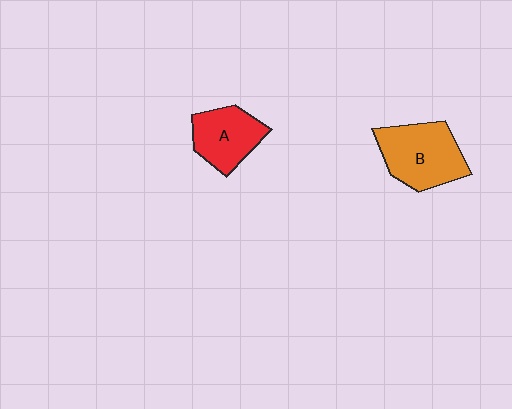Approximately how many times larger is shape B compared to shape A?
Approximately 1.3 times.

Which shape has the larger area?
Shape B (orange).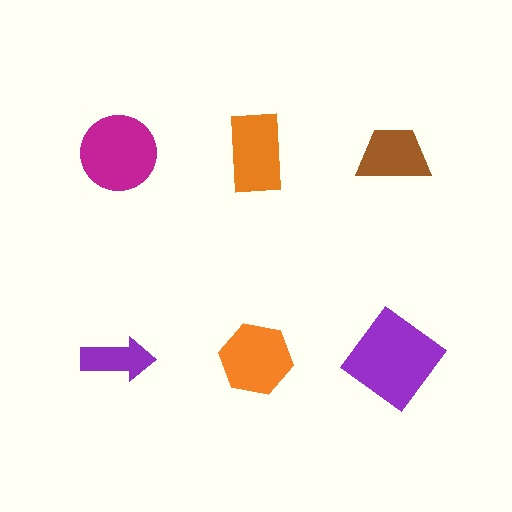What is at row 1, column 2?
An orange rectangle.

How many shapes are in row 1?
3 shapes.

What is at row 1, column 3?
A brown trapezoid.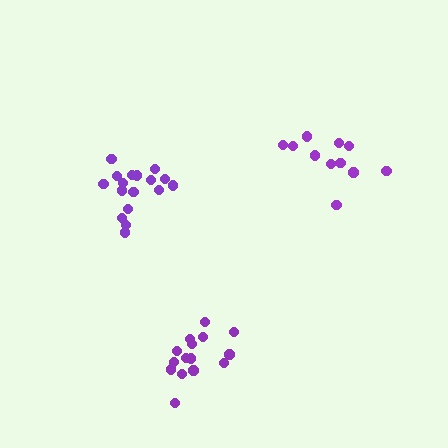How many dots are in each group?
Group 1: 17 dots, Group 2: 11 dots, Group 3: 15 dots (43 total).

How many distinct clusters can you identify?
There are 3 distinct clusters.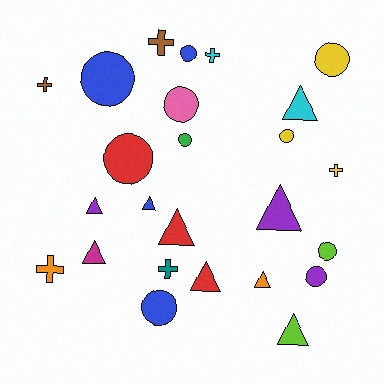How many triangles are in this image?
There are 9 triangles.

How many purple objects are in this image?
There are 3 purple objects.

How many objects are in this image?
There are 25 objects.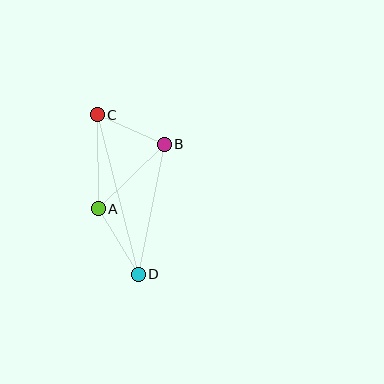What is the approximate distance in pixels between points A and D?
The distance between A and D is approximately 77 pixels.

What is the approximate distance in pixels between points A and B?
The distance between A and B is approximately 92 pixels.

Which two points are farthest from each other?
Points C and D are farthest from each other.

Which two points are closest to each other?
Points B and C are closest to each other.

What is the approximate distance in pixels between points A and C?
The distance between A and C is approximately 94 pixels.